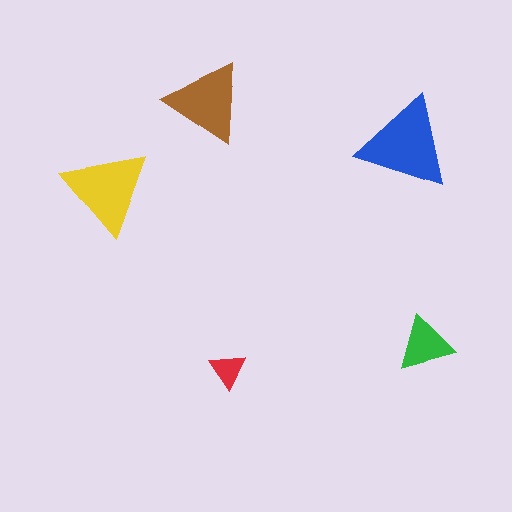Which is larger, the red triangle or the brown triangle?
The brown one.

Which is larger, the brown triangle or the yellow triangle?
The yellow one.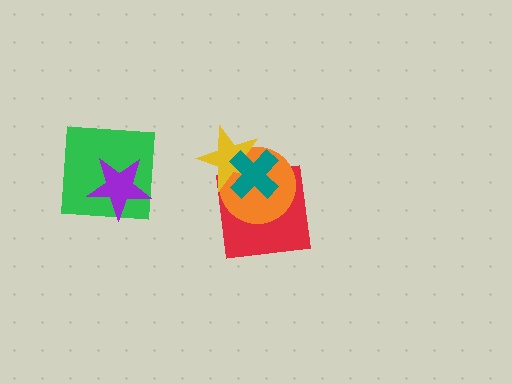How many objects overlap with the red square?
3 objects overlap with the red square.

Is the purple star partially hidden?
No, no other shape covers it.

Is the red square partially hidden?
Yes, it is partially covered by another shape.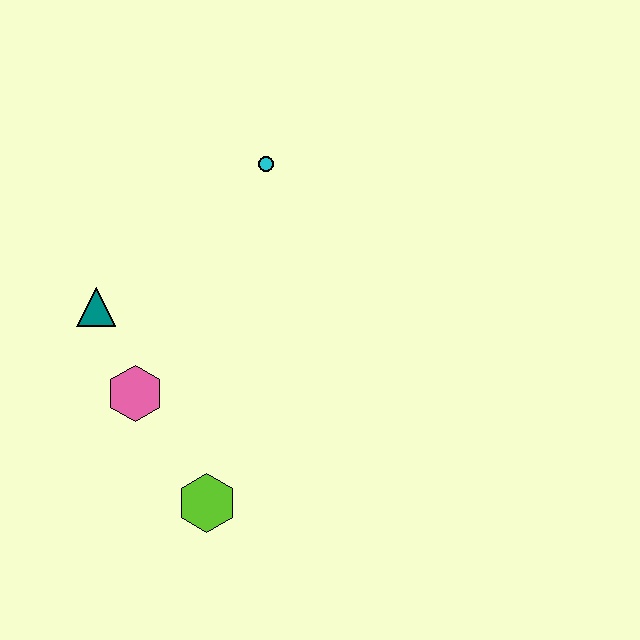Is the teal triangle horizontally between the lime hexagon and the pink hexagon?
No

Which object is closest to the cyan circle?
The teal triangle is closest to the cyan circle.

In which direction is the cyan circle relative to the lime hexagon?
The cyan circle is above the lime hexagon.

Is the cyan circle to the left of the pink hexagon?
No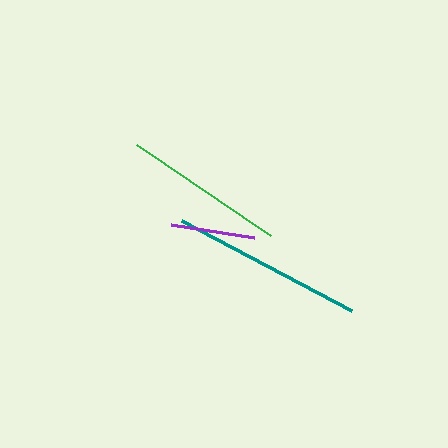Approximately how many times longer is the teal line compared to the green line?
The teal line is approximately 1.2 times the length of the green line.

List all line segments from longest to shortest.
From longest to shortest: teal, green, purple.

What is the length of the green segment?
The green segment is approximately 162 pixels long.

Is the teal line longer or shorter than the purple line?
The teal line is longer than the purple line.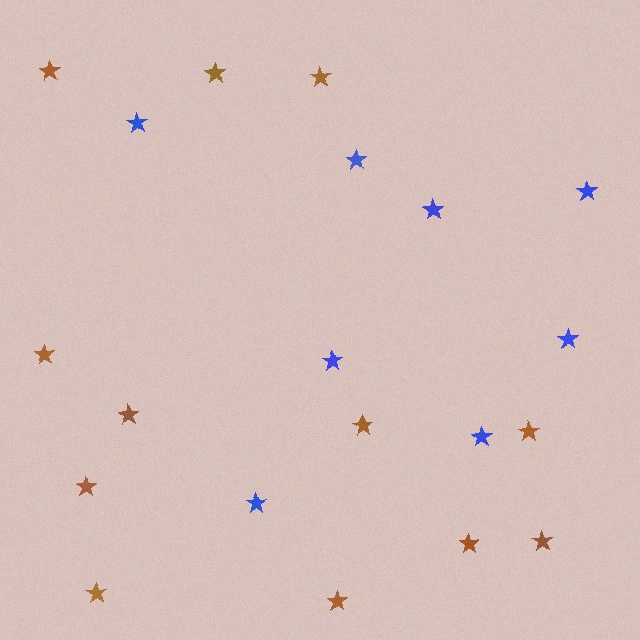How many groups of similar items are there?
There are 2 groups: one group of blue stars (8) and one group of brown stars (12).